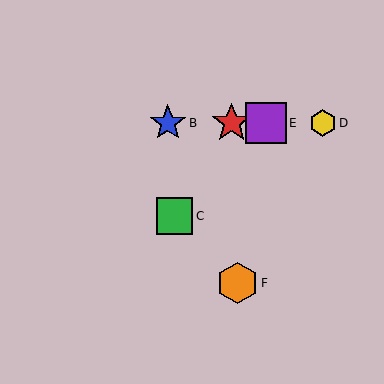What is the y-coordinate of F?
Object F is at y≈283.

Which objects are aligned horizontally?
Objects A, B, D, E are aligned horizontally.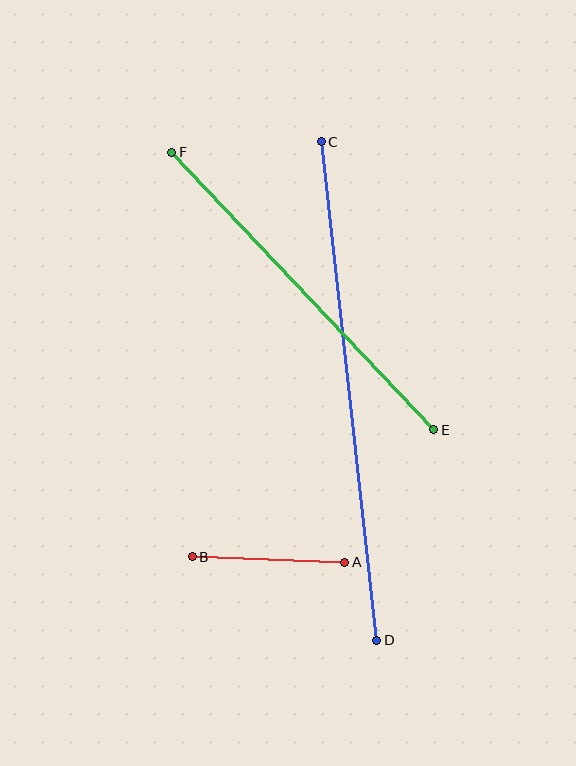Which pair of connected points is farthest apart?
Points C and D are farthest apart.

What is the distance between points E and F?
The distance is approximately 382 pixels.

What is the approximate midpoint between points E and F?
The midpoint is at approximately (303, 291) pixels.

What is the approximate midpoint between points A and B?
The midpoint is at approximately (269, 560) pixels.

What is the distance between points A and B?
The distance is approximately 153 pixels.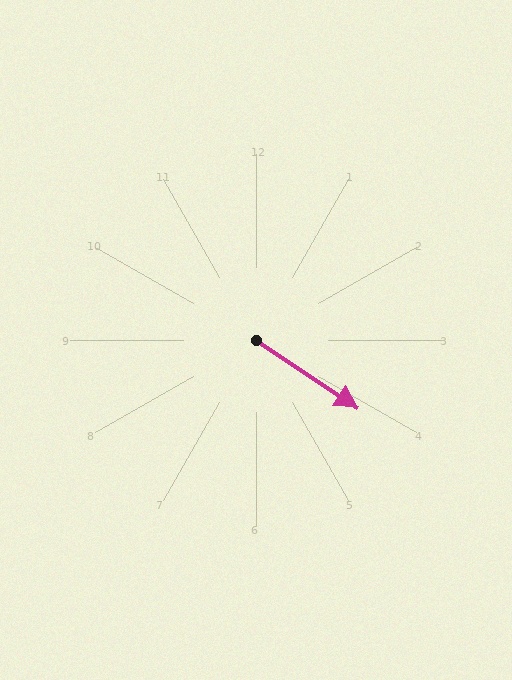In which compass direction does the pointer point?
Southeast.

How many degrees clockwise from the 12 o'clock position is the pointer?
Approximately 124 degrees.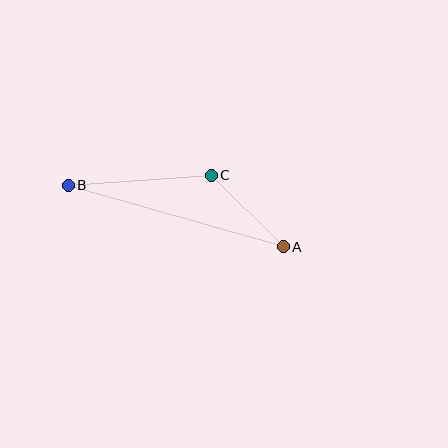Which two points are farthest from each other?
Points A and B are farthest from each other.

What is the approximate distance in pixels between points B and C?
The distance between B and C is approximately 143 pixels.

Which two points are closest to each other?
Points A and C are closest to each other.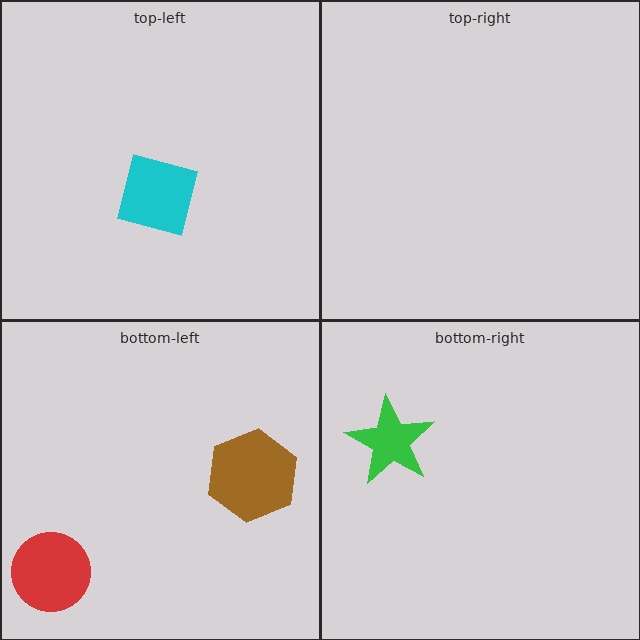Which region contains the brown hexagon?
The bottom-left region.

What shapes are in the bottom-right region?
The green star.